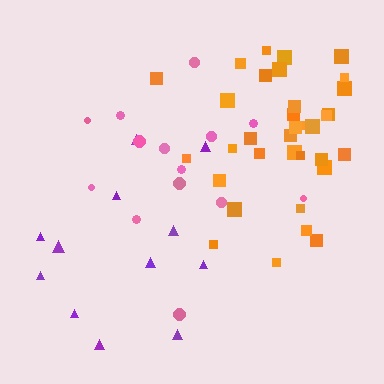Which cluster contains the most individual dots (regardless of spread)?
Orange (34).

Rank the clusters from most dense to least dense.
orange, pink, purple.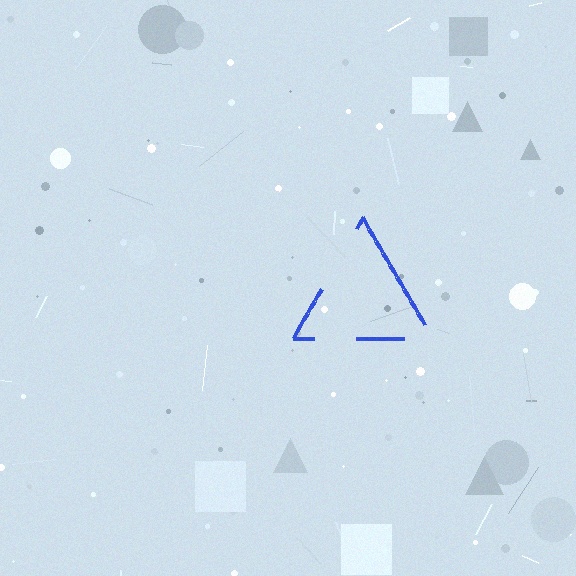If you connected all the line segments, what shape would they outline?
They would outline a triangle.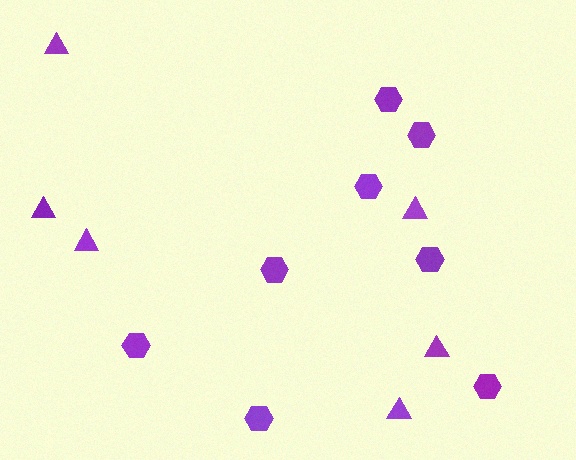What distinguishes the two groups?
There are 2 groups: one group of triangles (6) and one group of hexagons (8).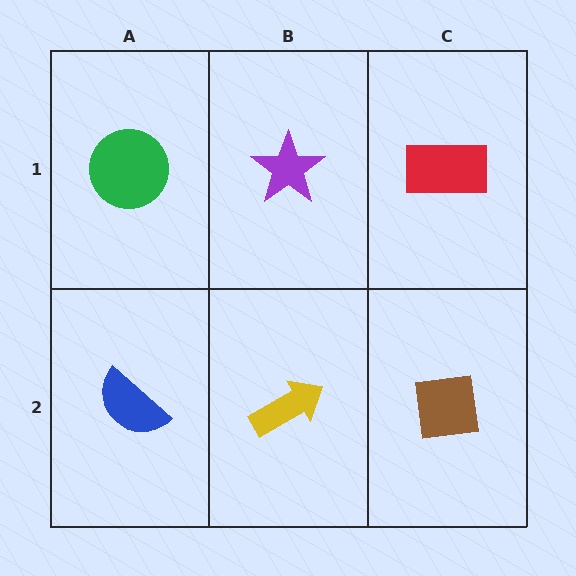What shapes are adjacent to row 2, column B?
A purple star (row 1, column B), a blue semicircle (row 2, column A), a brown square (row 2, column C).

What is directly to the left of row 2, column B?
A blue semicircle.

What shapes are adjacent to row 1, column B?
A yellow arrow (row 2, column B), a green circle (row 1, column A), a red rectangle (row 1, column C).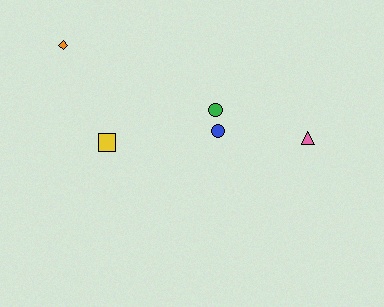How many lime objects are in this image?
There are no lime objects.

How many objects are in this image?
There are 5 objects.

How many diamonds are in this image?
There is 1 diamond.